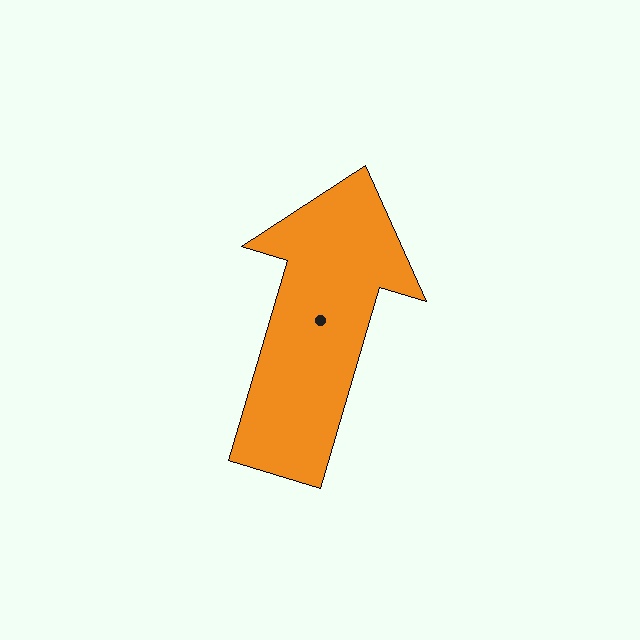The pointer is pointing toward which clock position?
Roughly 1 o'clock.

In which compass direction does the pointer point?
North.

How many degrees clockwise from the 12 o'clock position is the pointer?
Approximately 16 degrees.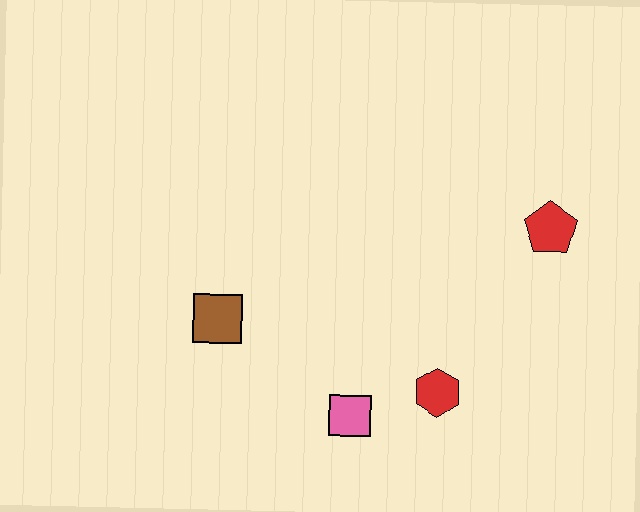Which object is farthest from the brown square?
The red pentagon is farthest from the brown square.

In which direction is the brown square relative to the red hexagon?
The brown square is to the left of the red hexagon.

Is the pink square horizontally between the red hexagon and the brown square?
Yes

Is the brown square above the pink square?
Yes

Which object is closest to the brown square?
The pink square is closest to the brown square.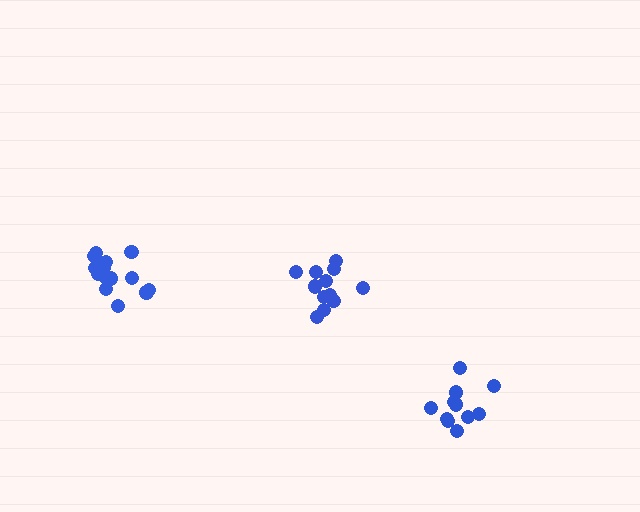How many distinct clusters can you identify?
There are 3 distinct clusters.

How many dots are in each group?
Group 1: 14 dots, Group 2: 12 dots, Group 3: 11 dots (37 total).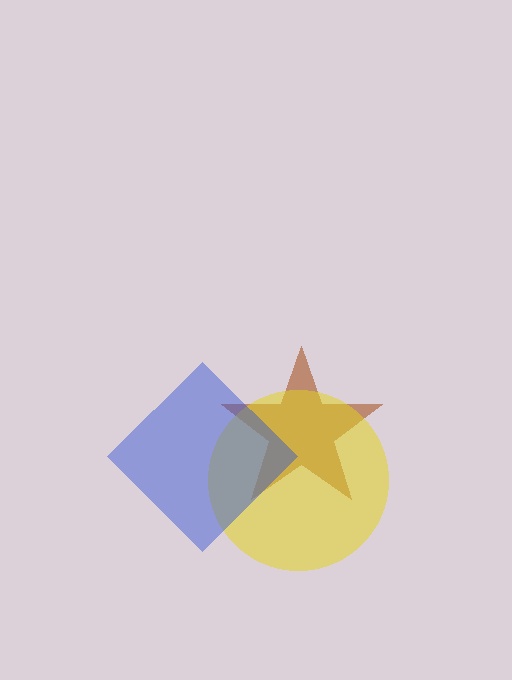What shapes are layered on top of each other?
The layered shapes are: a brown star, a yellow circle, a blue diamond.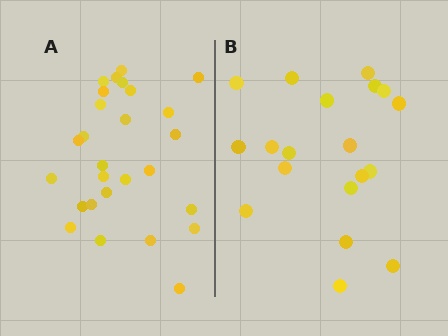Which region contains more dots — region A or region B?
Region A (the left region) has more dots.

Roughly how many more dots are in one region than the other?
Region A has roughly 8 or so more dots than region B.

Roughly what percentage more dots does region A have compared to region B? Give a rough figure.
About 40% more.